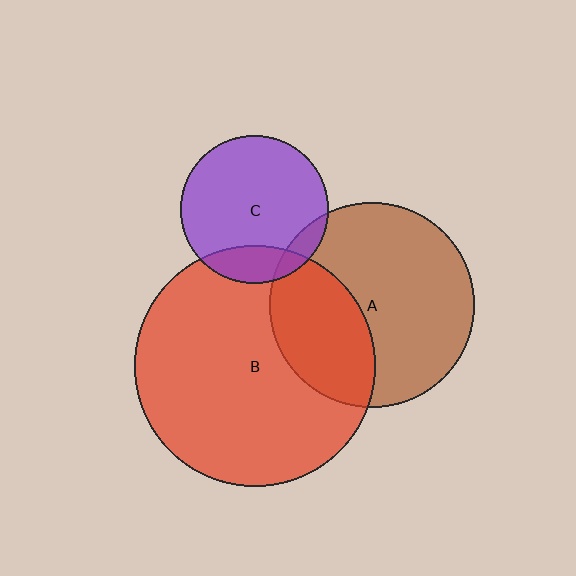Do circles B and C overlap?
Yes.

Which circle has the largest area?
Circle B (red).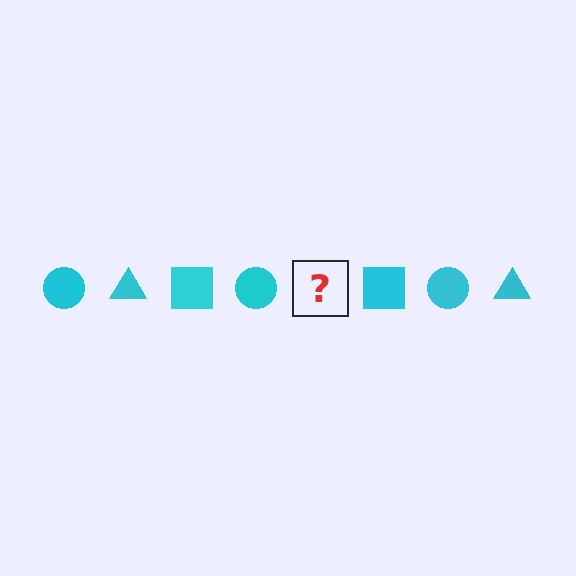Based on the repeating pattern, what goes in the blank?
The blank should be a cyan triangle.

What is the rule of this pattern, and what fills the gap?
The rule is that the pattern cycles through circle, triangle, square shapes in cyan. The gap should be filled with a cyan triangle.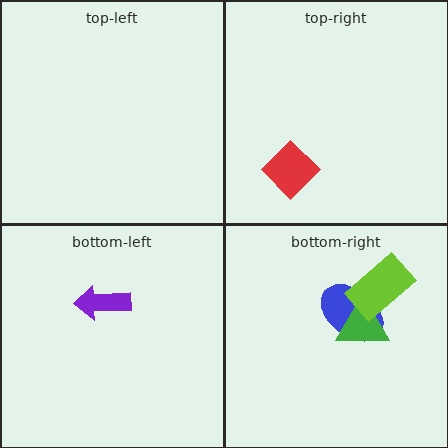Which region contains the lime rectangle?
The bottom-right region.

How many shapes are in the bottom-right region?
3.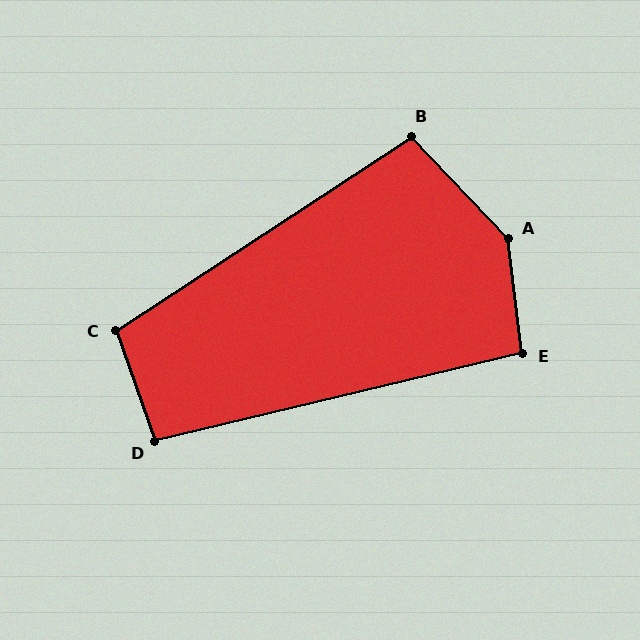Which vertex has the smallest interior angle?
D, at approximately 96 degrees.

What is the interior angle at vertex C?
Approximately 104 degrees (obtuse).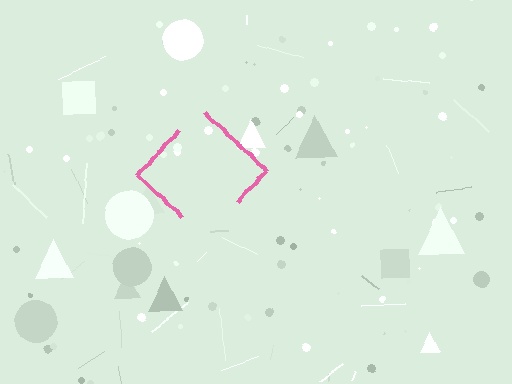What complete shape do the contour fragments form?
The contour fragments form a diamond.